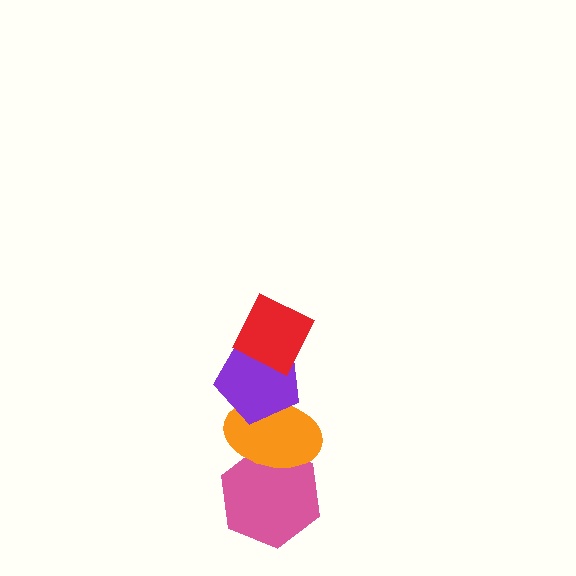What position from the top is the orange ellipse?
The orange ellipse is 3rd from the top.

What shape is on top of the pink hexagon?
The orange ellipse is on top of the pink hexagon.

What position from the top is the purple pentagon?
The purple pentagon is 2nd from the top.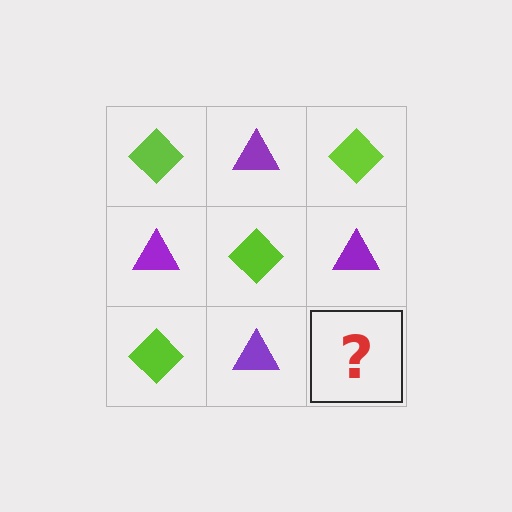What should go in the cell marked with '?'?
The missing cell should contain a lime diamond.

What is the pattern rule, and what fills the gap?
The rule is that it alternates lime diamond and purple triangle in a checkerboard pattern. The gap should be filled with a lime diamond.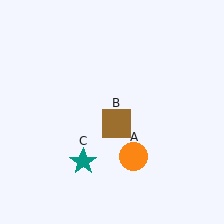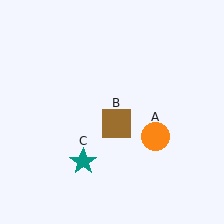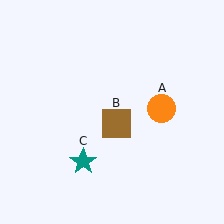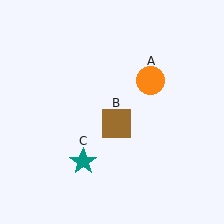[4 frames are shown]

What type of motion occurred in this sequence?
The orange circle (object A) rotated counterclockwise around the center of the scene.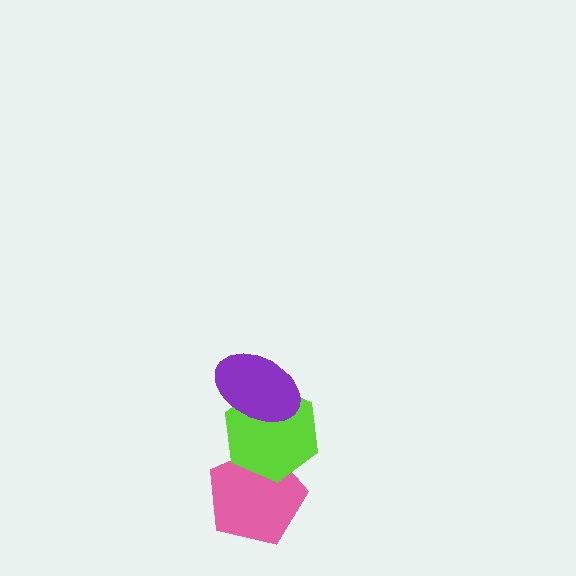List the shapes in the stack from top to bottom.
From top to bottom: the purple ellipse, the lime hexagon, the pink pentagon.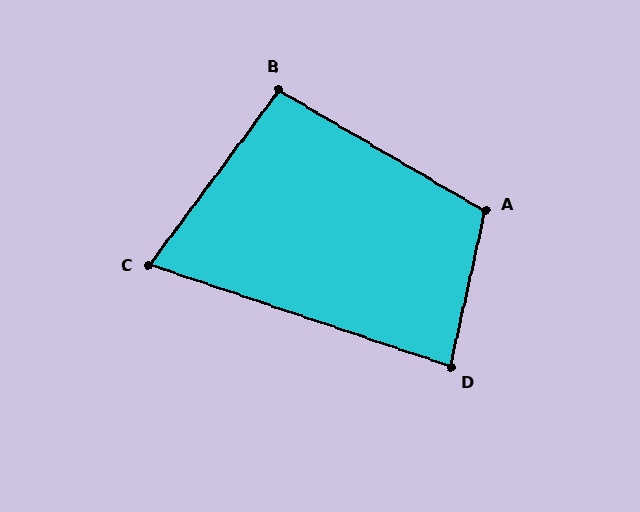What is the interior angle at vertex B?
Approximately 96 degrees (obtuse).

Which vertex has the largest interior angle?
A, at approximately 108 degrees.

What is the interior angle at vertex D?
Approximately 84 degrees (acute).